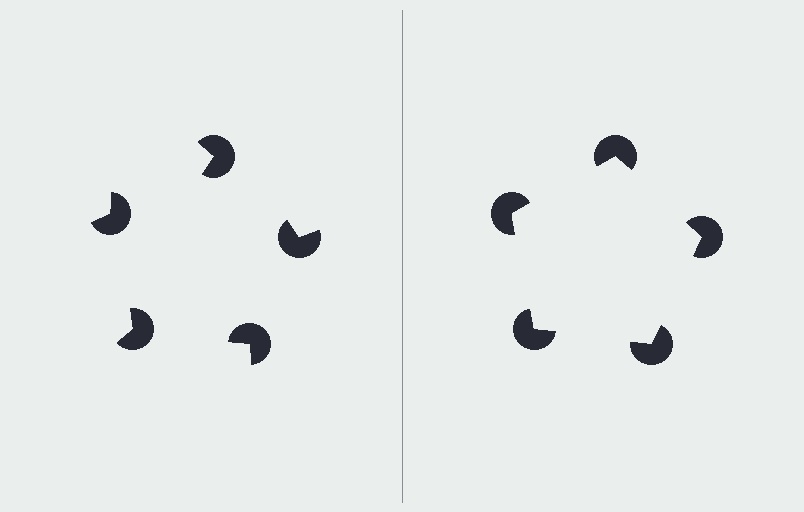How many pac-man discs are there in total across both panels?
10 — 5 on each side.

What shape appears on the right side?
An illusory pentagon.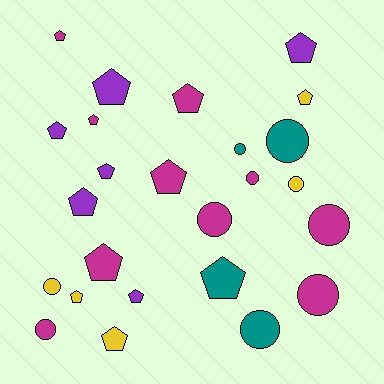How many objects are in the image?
There are 25 objects.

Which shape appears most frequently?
Pentagon, with 15 objects.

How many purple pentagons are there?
There are 6 purple pentagons.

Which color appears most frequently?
Magenta, with 10 objects.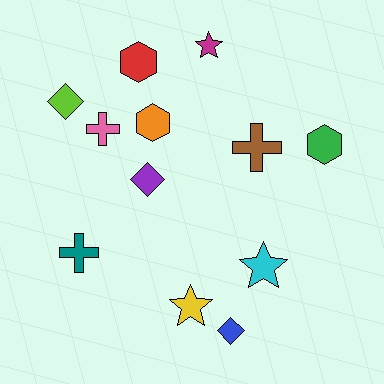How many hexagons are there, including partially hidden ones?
There are 3 hexagons.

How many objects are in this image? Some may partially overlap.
There are 12 objects.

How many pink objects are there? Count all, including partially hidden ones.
There is 1 pink object.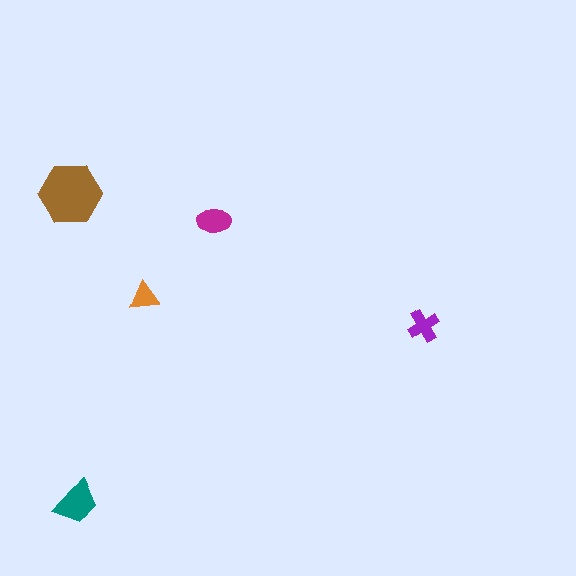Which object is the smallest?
The orange triangle.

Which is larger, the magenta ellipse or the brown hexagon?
The brown hexagon.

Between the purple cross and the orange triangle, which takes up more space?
The purple cross.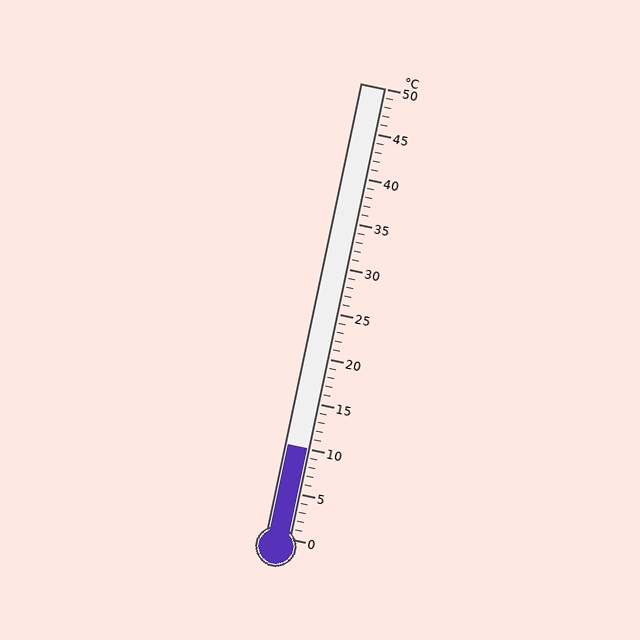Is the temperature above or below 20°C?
The temperature is below 20°C.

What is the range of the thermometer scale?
The thermometer scale ranges from 0°C to 50°C.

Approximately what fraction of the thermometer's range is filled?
The thermometer is filled to approximately 20% of its range.